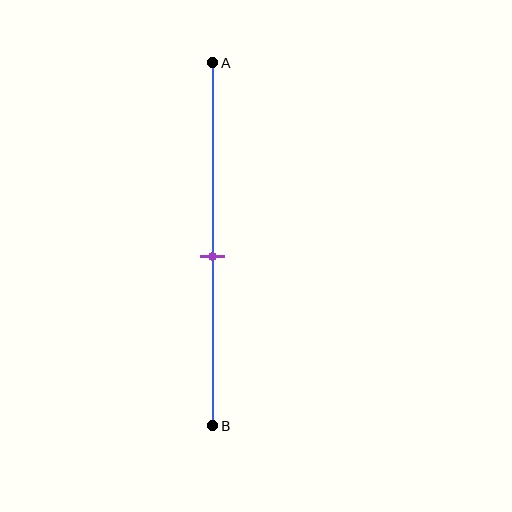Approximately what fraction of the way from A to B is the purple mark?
The purple mark is approximately 55% of the way from A to B.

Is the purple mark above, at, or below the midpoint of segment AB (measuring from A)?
The purple mark is below the midpoint of segment AB.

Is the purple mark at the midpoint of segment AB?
No, the mark is at about 55% from A, not at the 50% midpoint.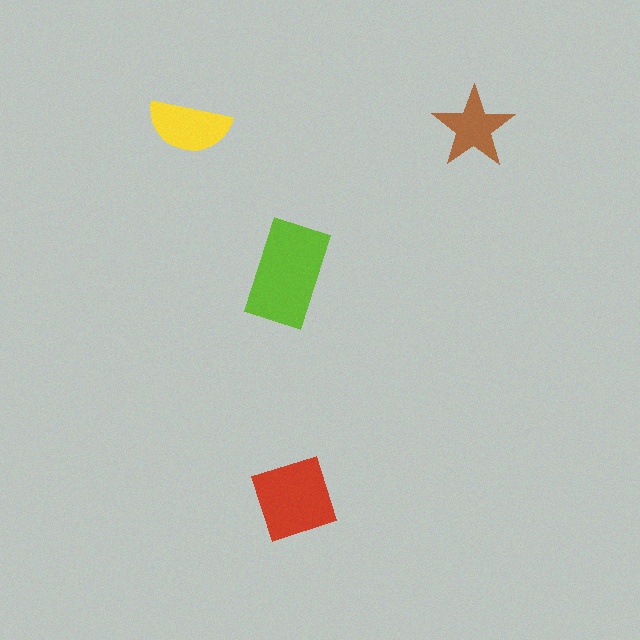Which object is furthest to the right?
The brown star is rightmost.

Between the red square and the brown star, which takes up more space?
The red square.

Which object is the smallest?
The brown star.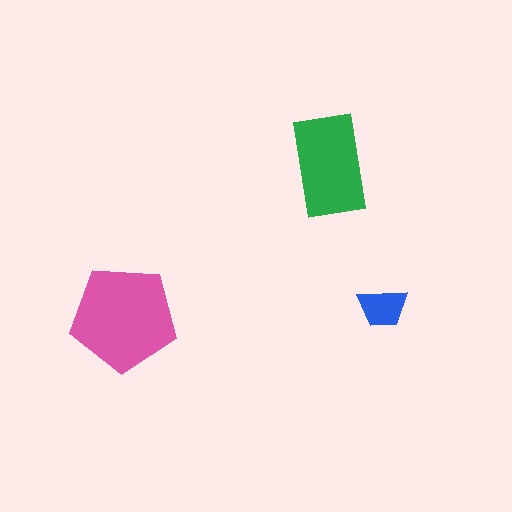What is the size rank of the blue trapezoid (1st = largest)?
3rd.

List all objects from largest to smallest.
The pink pentagon, the green rectangle, the blue trapezoid.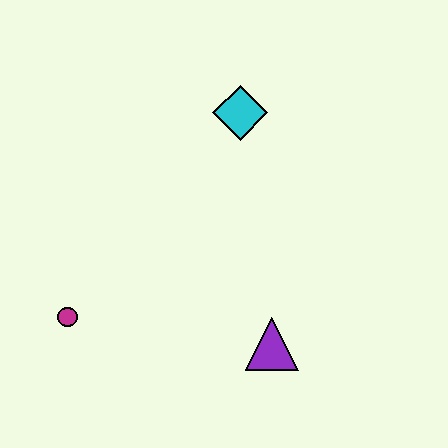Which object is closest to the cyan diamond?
The purple triangle is closest to the cyan diamond.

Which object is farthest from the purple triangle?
The cyan diamond is farthest from the purple triangle.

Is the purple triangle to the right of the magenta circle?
Yes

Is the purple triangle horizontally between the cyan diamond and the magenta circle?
No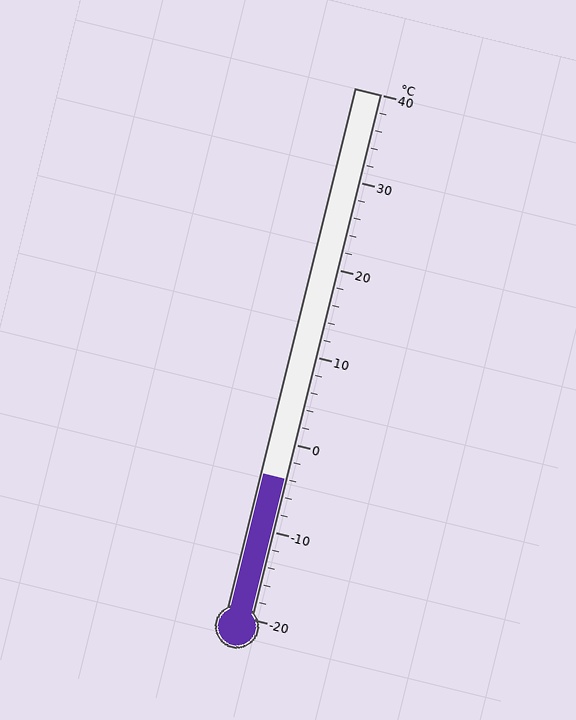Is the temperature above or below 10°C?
The temperature is below 10°C.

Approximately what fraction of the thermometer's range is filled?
The thermometer is filled to approximately 25% of its range.